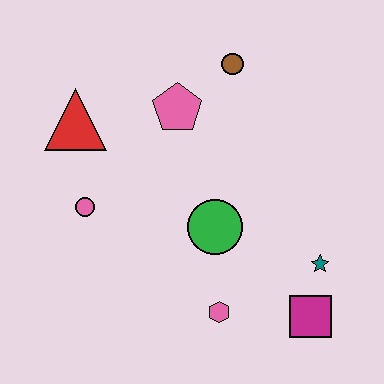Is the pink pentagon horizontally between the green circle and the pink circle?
Yes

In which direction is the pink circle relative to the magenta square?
The pink circle is to the left of the magenta square.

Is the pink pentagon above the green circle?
Yes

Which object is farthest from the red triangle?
The magenta square is farthest from the red triangle.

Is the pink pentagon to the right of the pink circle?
Yes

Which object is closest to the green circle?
The pink hexagon is closest to the green circle.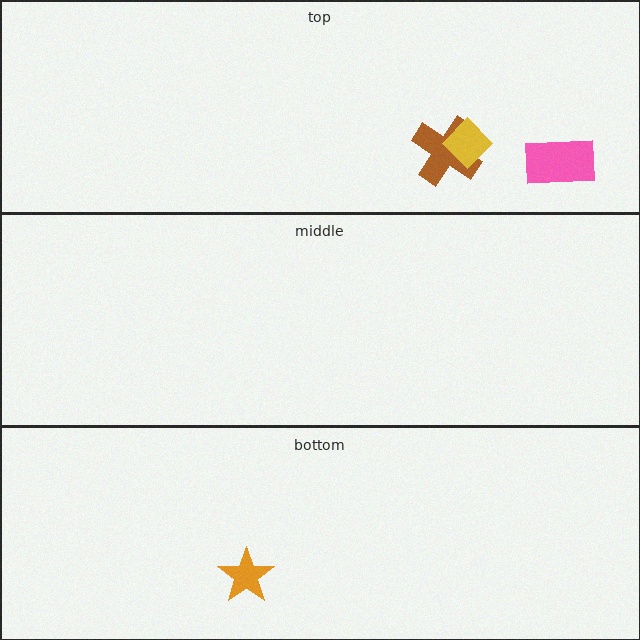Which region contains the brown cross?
The top region.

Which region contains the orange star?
The bottom region.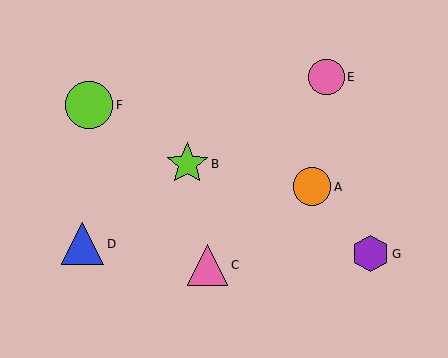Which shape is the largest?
The lime circle (labeled F) is the largest.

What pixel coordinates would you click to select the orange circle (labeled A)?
Click at (312, 187) to select the orange circle A.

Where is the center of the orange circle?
The center of the orange circle is at (312, 187).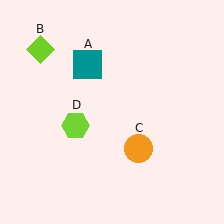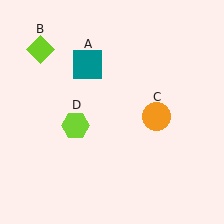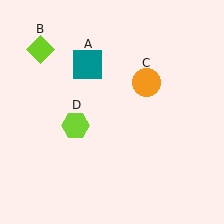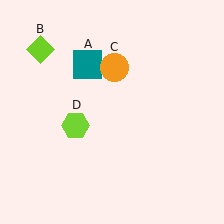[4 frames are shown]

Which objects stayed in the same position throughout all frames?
Teal square (object A) and lime diamond (object B) and lime hexagon (object D) remained stationary.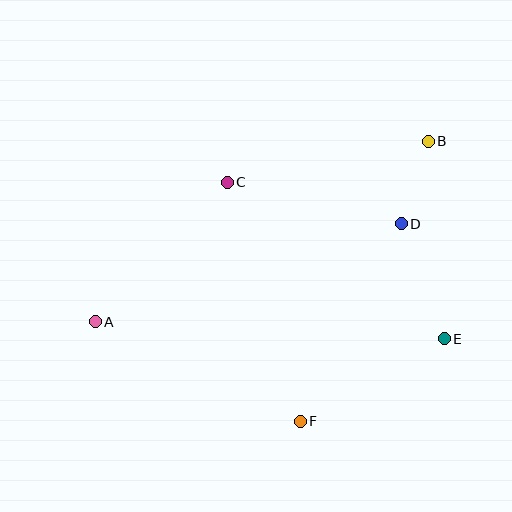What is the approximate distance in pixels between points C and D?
The distance between C and D is approximately 179 pixels.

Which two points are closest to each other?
Points B and D are closest to each other.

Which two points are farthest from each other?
Points A and B are farthest from each other.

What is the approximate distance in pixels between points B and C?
The distance between B and C is approximately 205 pixels.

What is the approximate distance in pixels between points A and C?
The distance between A and C is approximately 192 pixels.